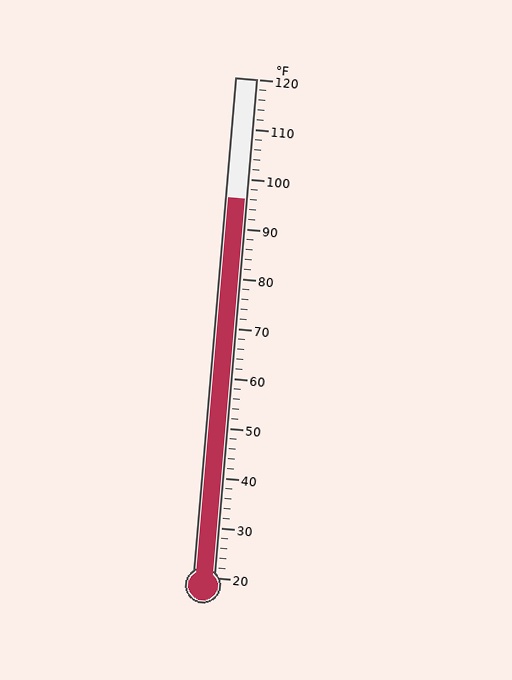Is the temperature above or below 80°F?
The temperature is above 80°F.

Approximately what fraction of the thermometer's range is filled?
The thermometer is filled to approximately 75% of its range.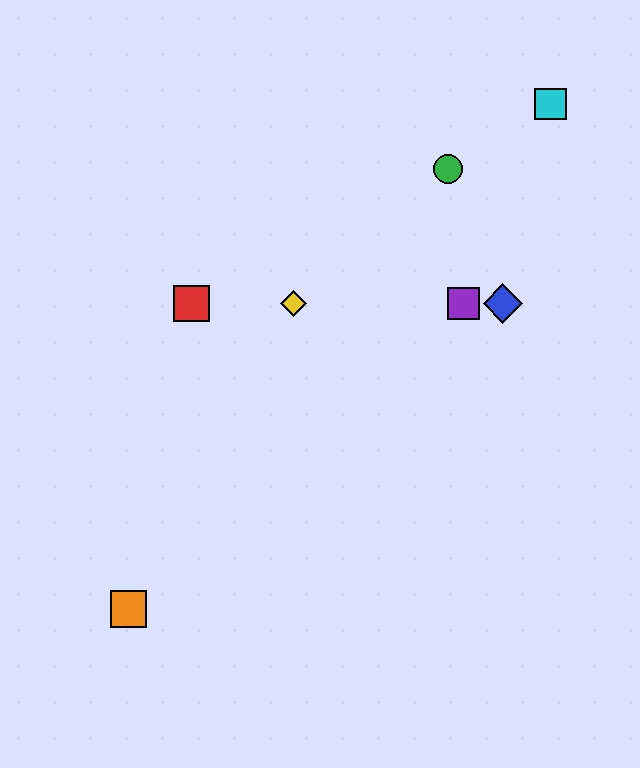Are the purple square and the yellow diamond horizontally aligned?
Yes, both are at y≈304.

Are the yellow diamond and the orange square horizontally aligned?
No, the yellow diamond is at y≈304 and the orange square is at y≈609.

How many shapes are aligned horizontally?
4 shapes (the red square, the blue diamond, the yellow diamond, the purple square) are aligned horizontally.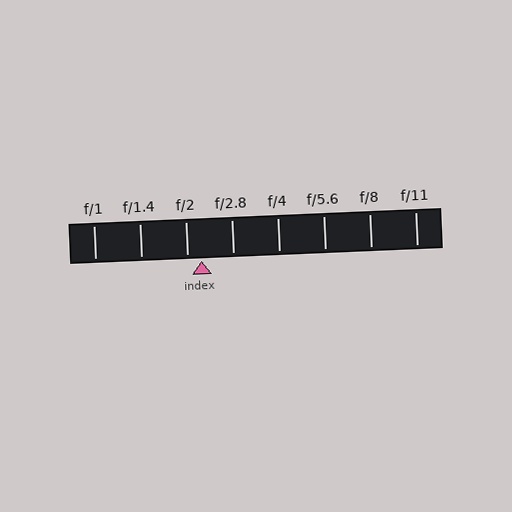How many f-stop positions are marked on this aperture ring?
There are 8 f-stop positions marked.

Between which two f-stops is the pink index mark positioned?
The index mark is between f/2 and f/2.8.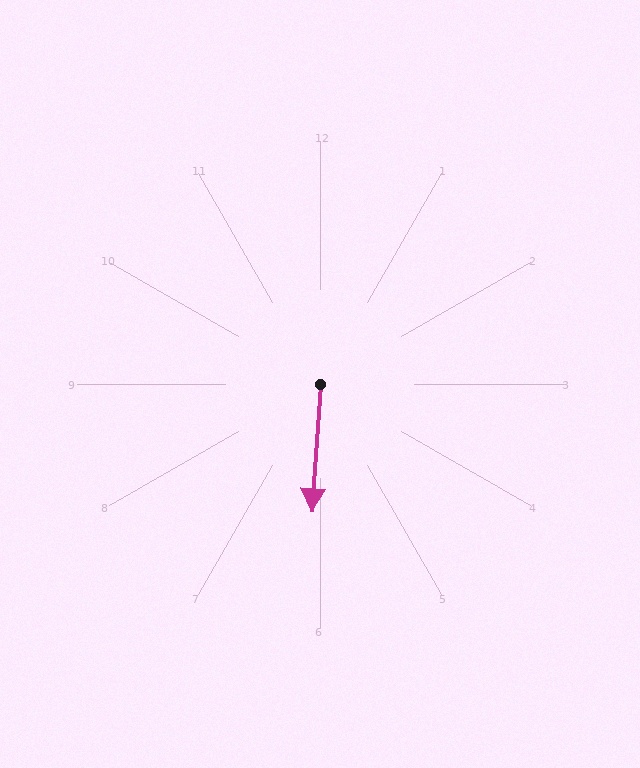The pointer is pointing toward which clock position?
Roughly 6 o'clock.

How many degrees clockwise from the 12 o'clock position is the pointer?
Approximately 184 degrees.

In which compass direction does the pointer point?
South.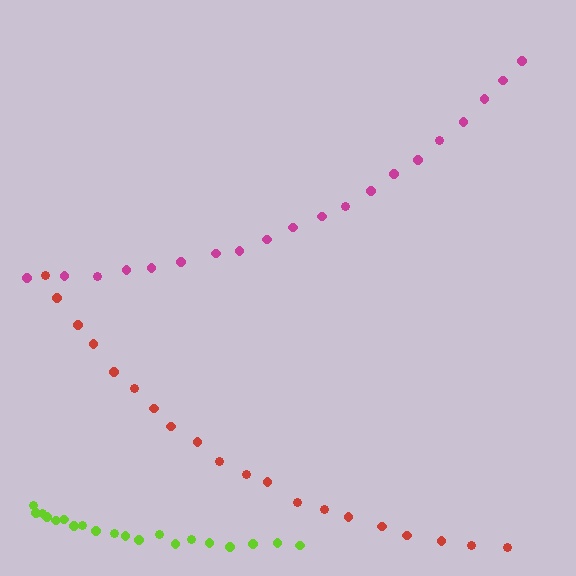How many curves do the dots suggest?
There are 3 distinct paths.